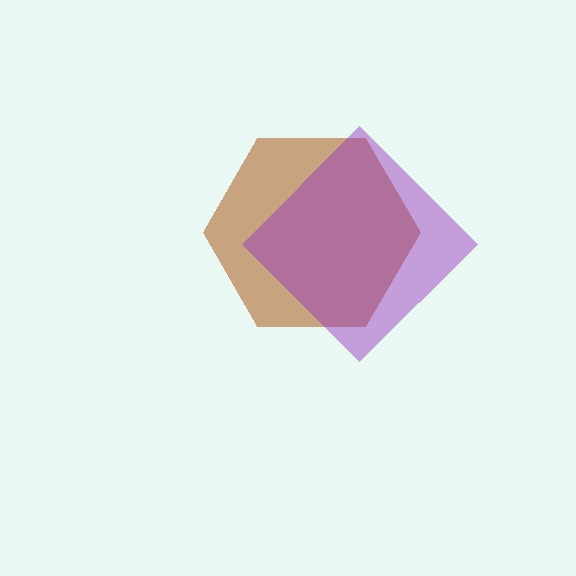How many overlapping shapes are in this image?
There are 2 overlapping shapes in the image.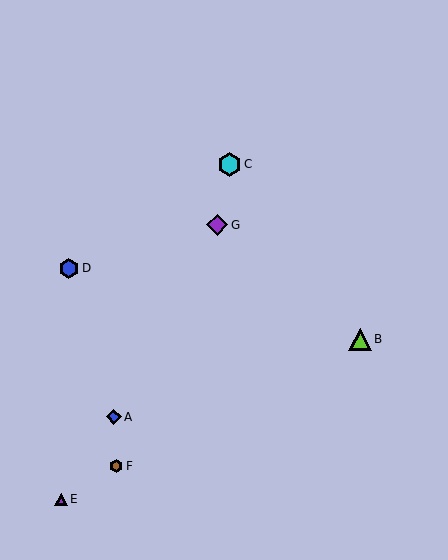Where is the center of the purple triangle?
The center of the purple triangle is at (61, 499).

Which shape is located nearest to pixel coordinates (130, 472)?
The brown hexagon (labeled F) at (116, 466) is nearest to that location.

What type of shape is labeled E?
Shape E is a purple triangle.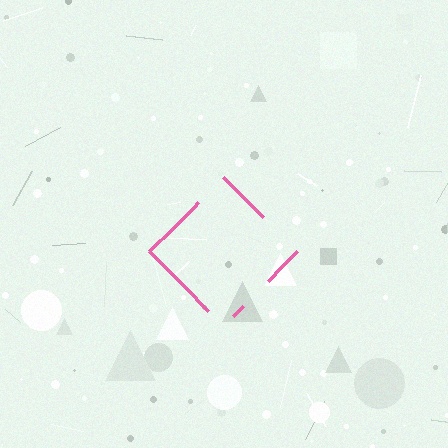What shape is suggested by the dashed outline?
The dashed outline suggests a diamond.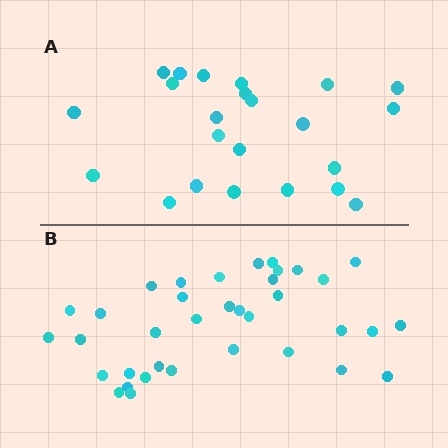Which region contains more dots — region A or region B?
Region B (the bottom region) has more dots.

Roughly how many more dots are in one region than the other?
Region B has approximately 15 more dots than region A.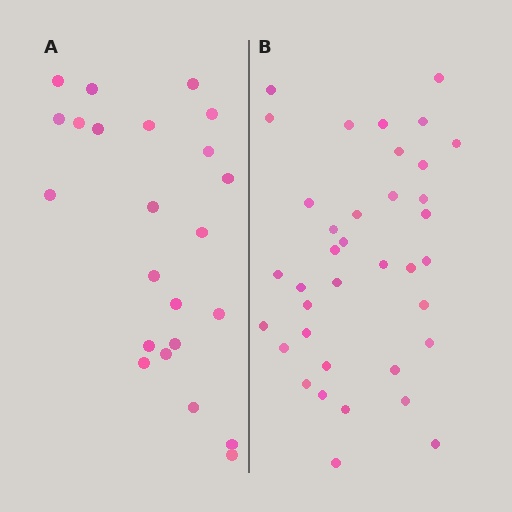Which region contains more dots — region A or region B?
Region B (the right region) has more dots.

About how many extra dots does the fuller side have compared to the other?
Region B has approximately 15 more dots than region A.